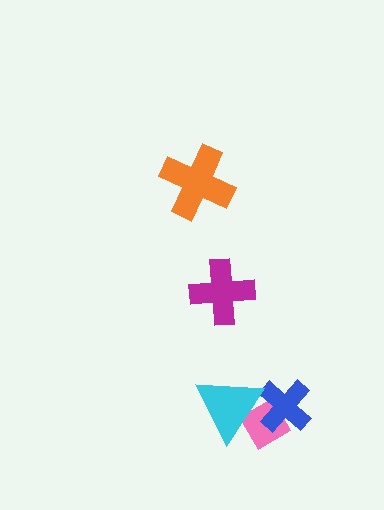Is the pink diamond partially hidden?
Yes, it is partially covered by another shape.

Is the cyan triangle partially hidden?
No, no other shape covers it.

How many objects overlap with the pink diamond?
2 objects overlap with the pink diamond.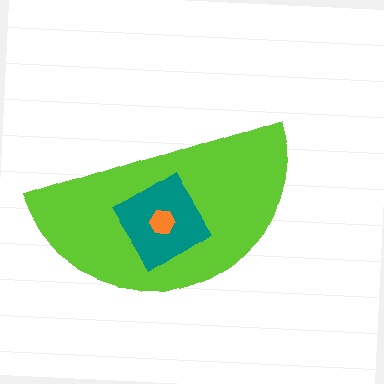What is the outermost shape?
The lime semicircle.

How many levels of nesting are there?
3.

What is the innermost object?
The orange hexagon.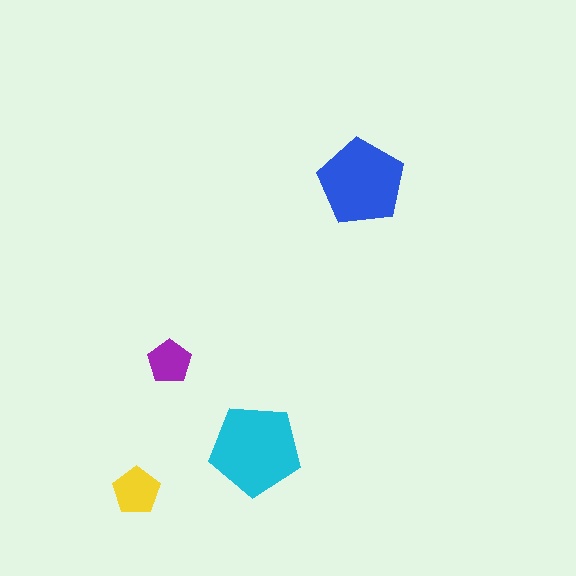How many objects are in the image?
There are 4 objects in the image.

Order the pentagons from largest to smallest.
the cyan one, the blue one, the yellow one, the purple one.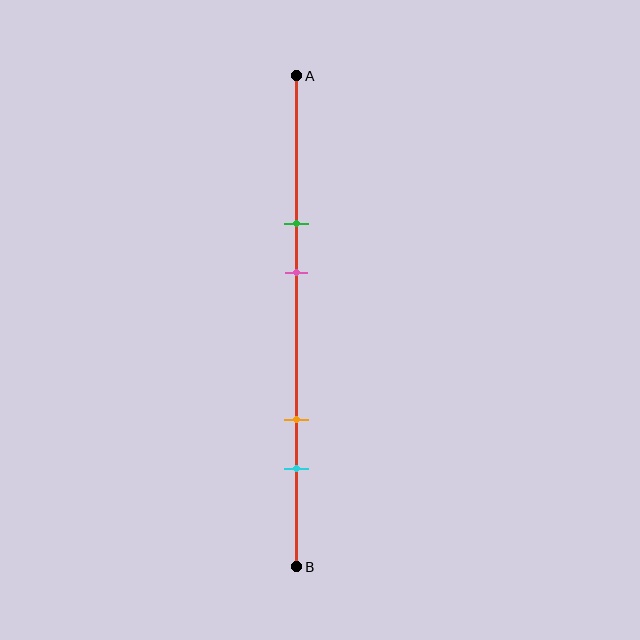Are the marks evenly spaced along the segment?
No, the marks are not evenly spaced.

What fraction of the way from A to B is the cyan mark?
The cyan mark is approximately 80% (0.8) of the way from A to B.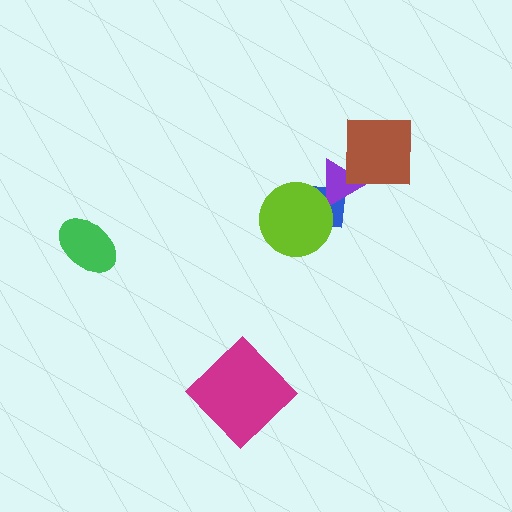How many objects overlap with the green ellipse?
0 objects overlap with the green ellipse.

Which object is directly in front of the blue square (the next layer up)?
The purple triangle is directly in front of the blue square.